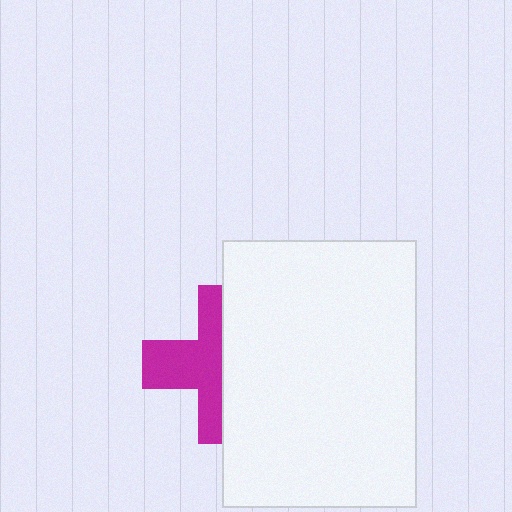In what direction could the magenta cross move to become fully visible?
The magenta cross could move left. That would shift it out from behind the white rectangle entirely.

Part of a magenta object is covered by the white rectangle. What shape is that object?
It is a cross.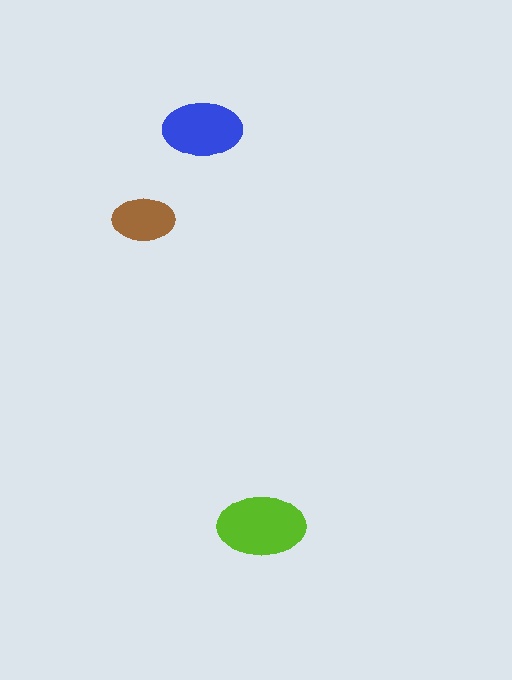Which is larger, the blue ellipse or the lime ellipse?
The lime one.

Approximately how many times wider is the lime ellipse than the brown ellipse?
About 1.5 times wider.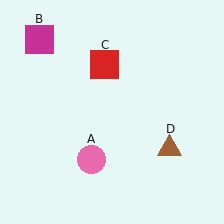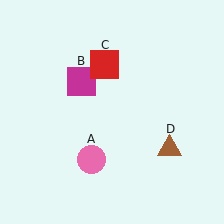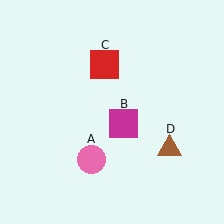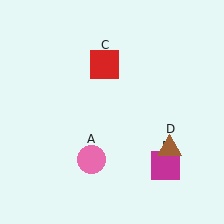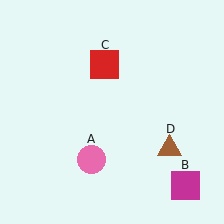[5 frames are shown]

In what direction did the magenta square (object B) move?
The magenta square (object B) moved down and to the right.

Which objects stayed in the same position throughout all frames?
Pink circle (object A) and red square (object C) and brown triangle (object D) remained stationary.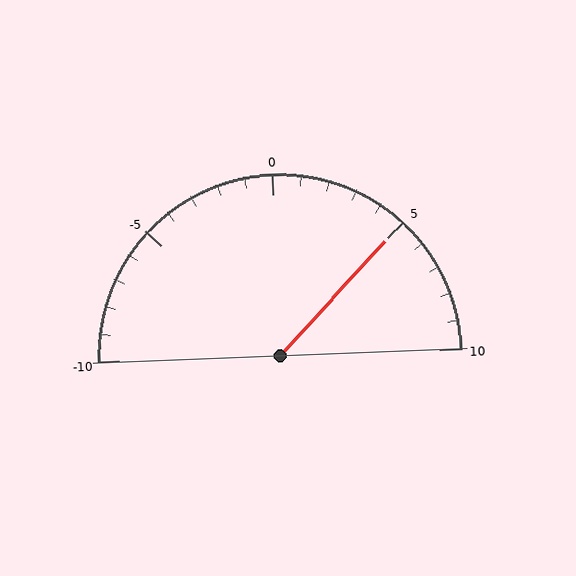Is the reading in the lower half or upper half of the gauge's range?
The reading is in the upper half of the range (-10 to 10).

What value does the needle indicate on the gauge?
The needle indicates approximately 5.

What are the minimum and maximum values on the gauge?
The gauge ranges from -10 to 10.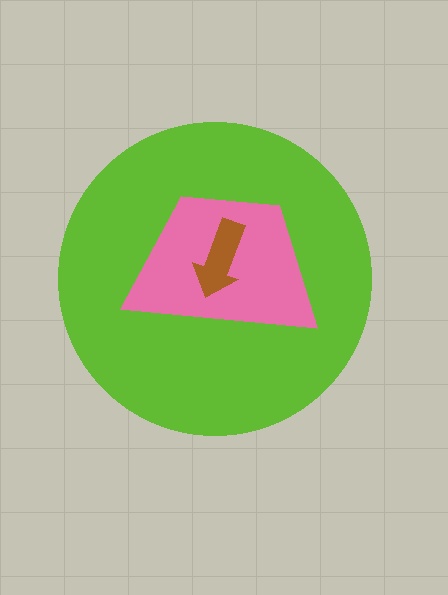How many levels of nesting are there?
3.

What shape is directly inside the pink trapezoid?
The brown arrow.